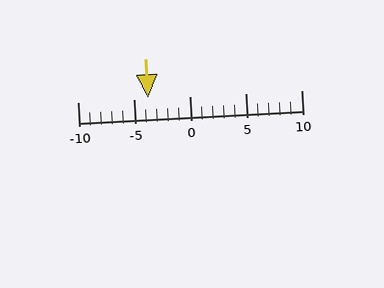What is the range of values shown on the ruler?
The ruler shows values from -10 to 10.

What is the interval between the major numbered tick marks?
The major tick marks are spaced 5 units apart.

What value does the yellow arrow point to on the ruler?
The yellow arrow points to approximately -4.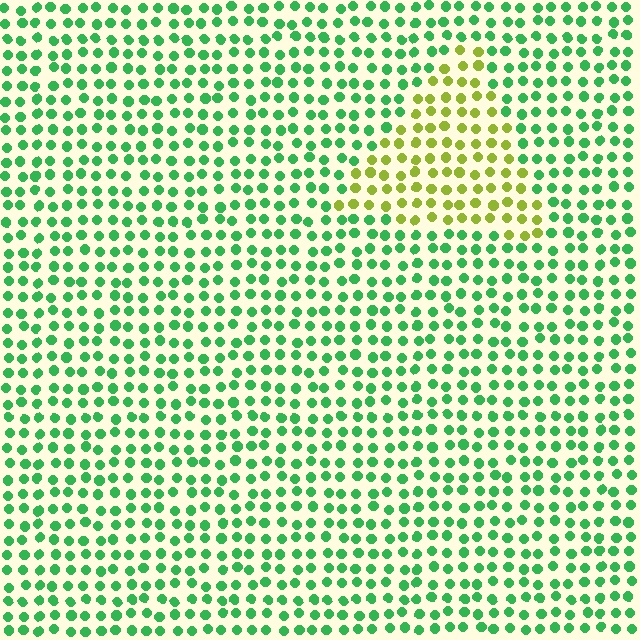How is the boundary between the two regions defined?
The boundary is defined purely by a slight shift in hue (about 57 degrees). Spacing, size, and orientation are identical on both sides.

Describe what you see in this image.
The image is filled with small green elements in a uniform arrangement. A triangle-shaped region is visible where the elements are tinted to a slightly different hue, forming a subtle color boundary.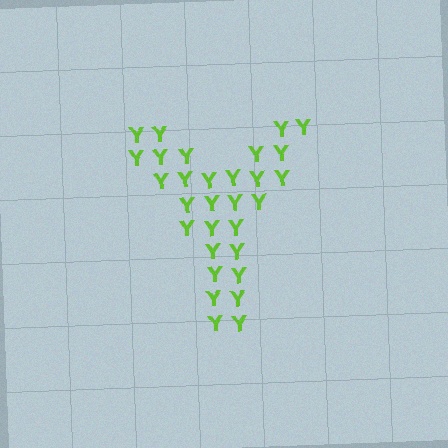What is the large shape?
The large shape is the letter Y.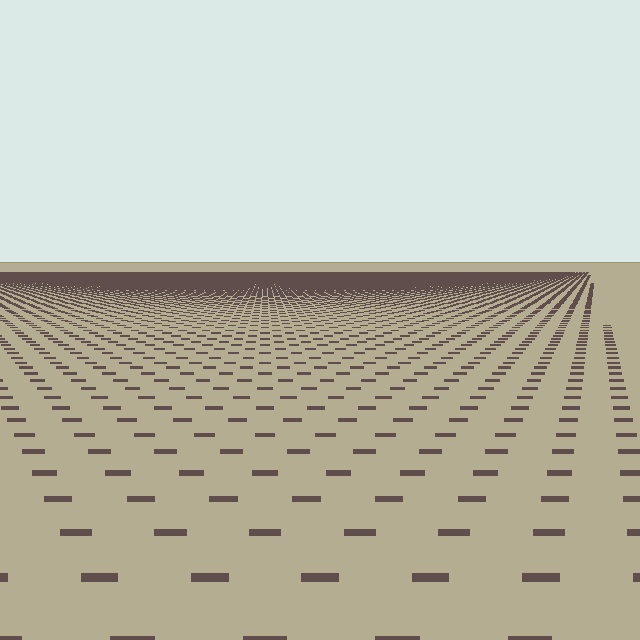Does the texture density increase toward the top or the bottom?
Density increases toward the top.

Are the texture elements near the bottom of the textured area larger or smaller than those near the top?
Larger. Near the bottom, elements are closer to the viewer and appear at a bigger on-screen size.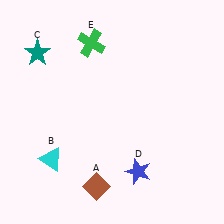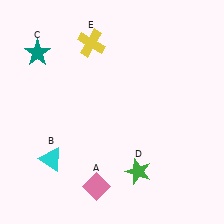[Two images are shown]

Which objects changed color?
A changed from brown to pink. D changed from blue to green. E changed from green to yellow.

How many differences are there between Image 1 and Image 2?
There are 3 differences between the two images.